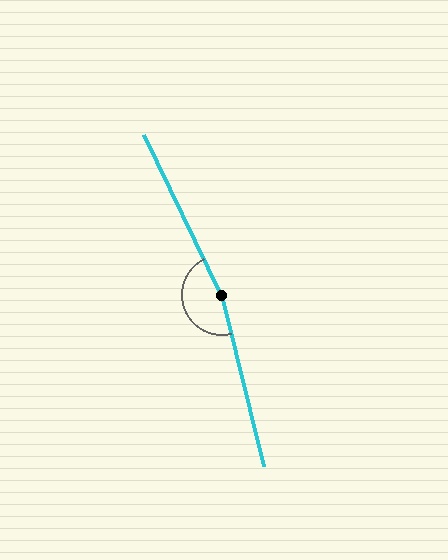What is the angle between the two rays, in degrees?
Approximately 168 degrees.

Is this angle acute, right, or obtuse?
It is obtuse.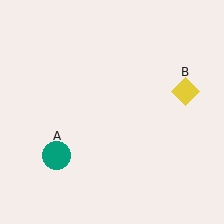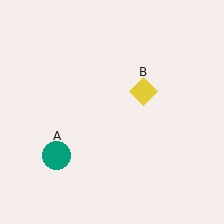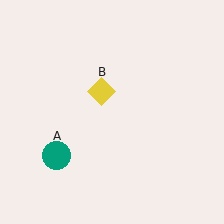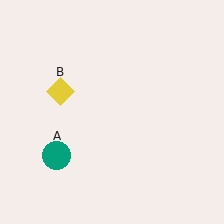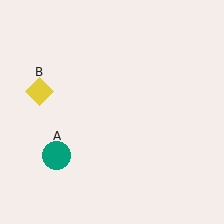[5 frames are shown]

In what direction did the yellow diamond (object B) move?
The yellow diamond (object B) moved left.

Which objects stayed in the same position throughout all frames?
Teal circle (object A) remained stationary.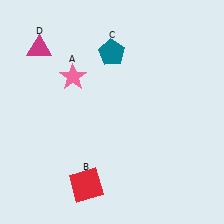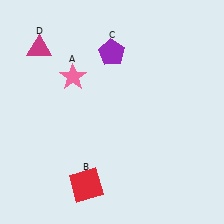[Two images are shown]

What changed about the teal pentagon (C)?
In Image 1, C is teal. In Image 2, it changed to purple.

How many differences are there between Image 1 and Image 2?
There is 1 difference between the two images.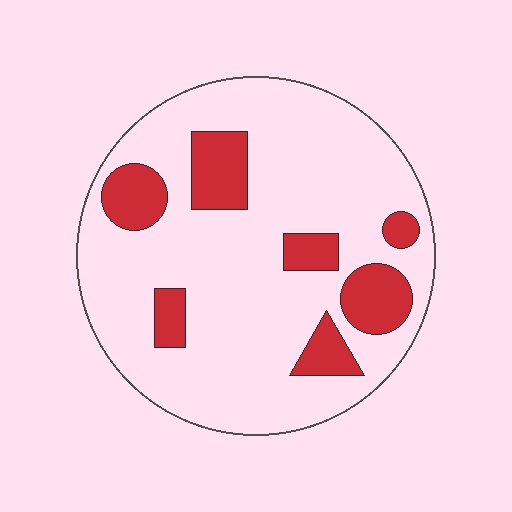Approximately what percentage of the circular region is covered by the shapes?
Approximately 20%.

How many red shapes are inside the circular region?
7.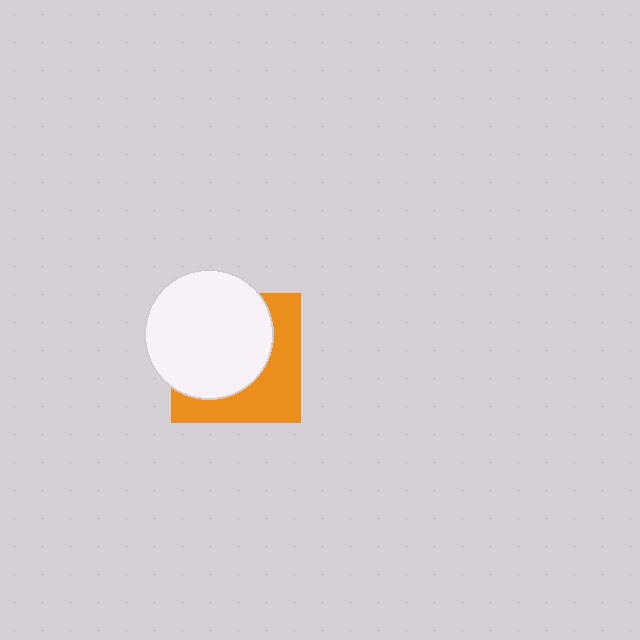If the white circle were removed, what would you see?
You would see the complete orange square.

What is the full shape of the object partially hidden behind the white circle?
The partially hidden object is an orange square.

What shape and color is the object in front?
The object in front is a white circle.